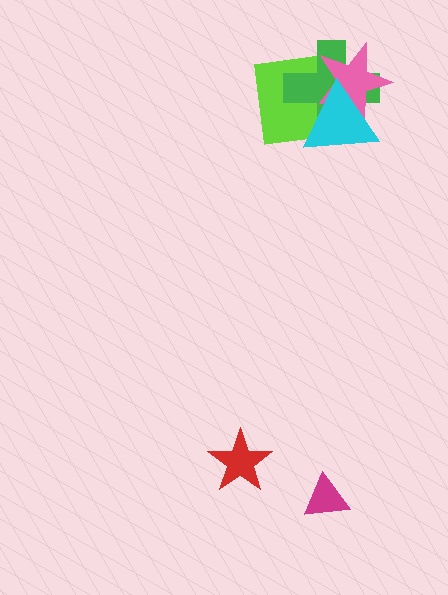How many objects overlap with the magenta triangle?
0 objects overlap with the magenta triangle.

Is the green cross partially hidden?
Yes, it is partially covered by another shape.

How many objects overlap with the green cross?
3 objects overlap with the green cross.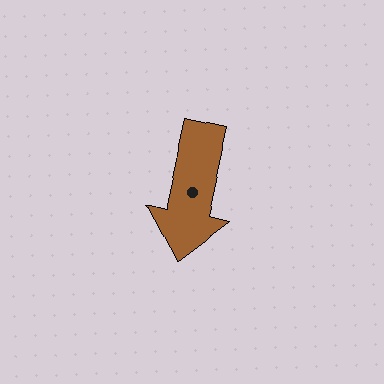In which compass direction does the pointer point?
South.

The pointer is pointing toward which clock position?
Roughly 6 o'clock.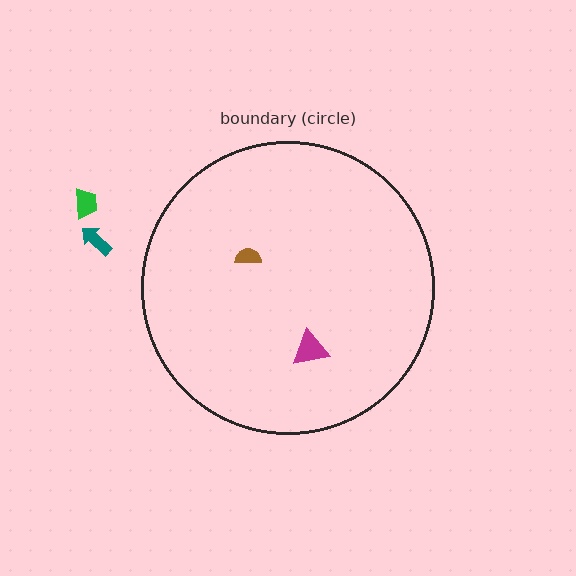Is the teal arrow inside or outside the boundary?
Outside.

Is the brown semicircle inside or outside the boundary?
Inside.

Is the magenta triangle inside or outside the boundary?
Inside.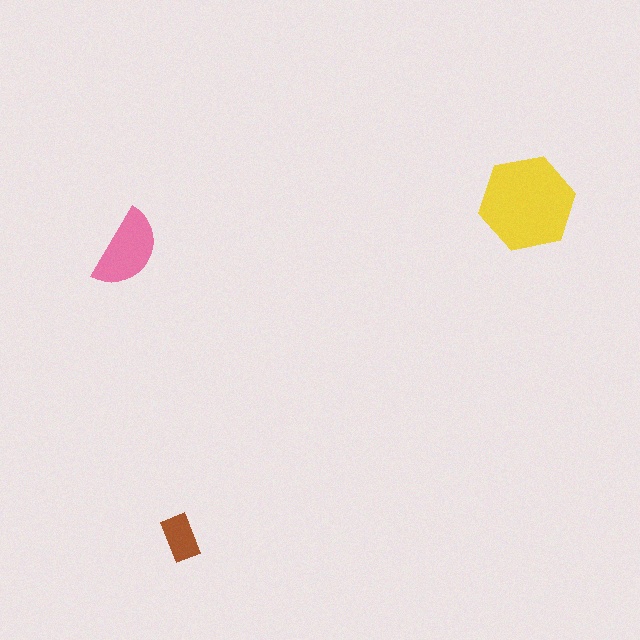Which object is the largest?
The yellow hexagon.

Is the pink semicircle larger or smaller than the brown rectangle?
Larger.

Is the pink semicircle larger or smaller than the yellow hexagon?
Smaller.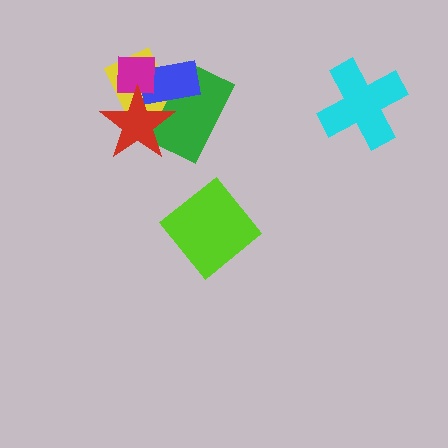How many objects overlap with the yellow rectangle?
4 objects overlap with the yellow rectangle.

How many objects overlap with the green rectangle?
3 objects overlap with the green rectangle.